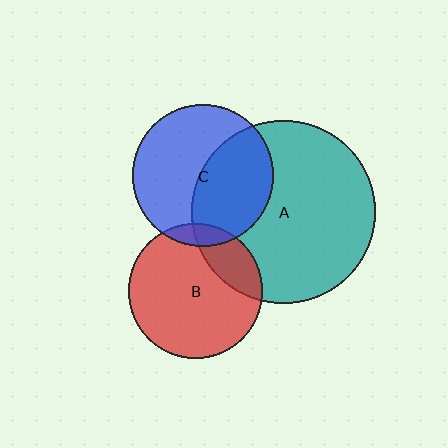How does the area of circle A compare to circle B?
Approximately 1.8 times.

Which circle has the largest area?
Circle A (teal).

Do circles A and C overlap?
Yes.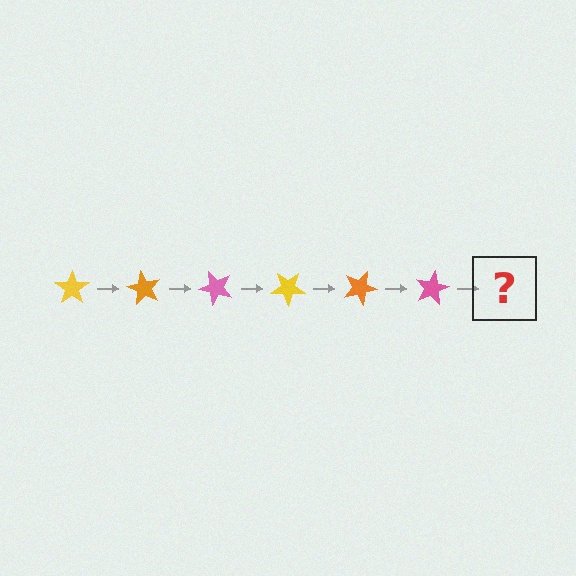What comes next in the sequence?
The next element should be a yellow star, rotated 360 degrees from the start.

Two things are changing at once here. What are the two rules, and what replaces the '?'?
The two rules are that it rotates 60 degrees each step and the color cycles through yellow, orange, and pink. The '?' should be a yellow star, rotated 360 degrees from the start.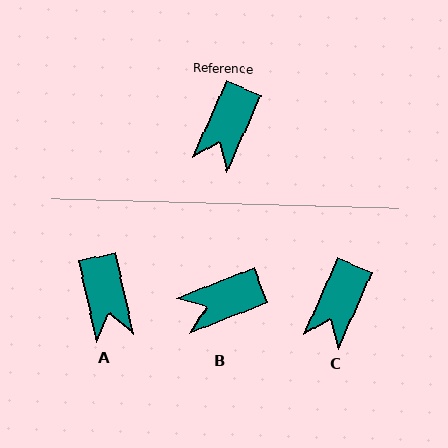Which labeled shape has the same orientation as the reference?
C.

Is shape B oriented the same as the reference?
No, it is off by about 45 degrees.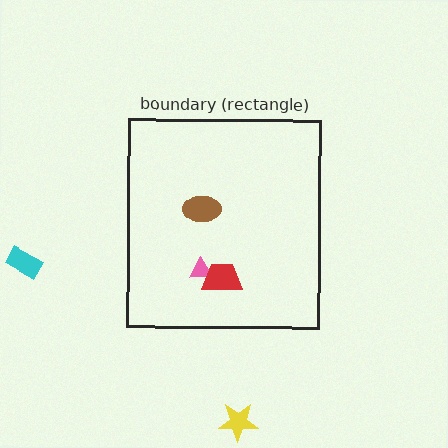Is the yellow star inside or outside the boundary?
Outside.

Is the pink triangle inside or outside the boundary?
Inside.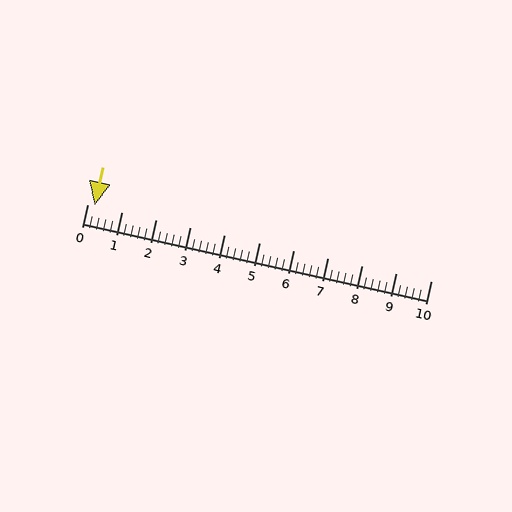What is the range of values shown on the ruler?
The ruler shows values from 0 to 10.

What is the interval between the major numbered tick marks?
The major tick marks are spaced 1 units apart.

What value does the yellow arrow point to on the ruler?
The yellow arrow points to approximately 0.2.